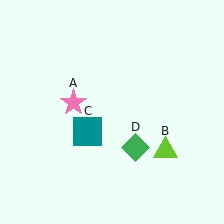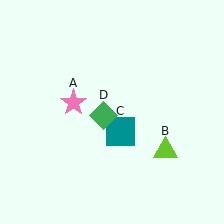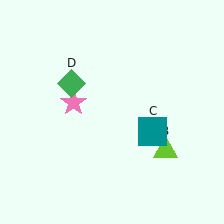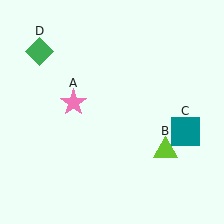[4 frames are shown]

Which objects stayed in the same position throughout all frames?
Pink star (object A) and lime triangle (object B) remained stationary.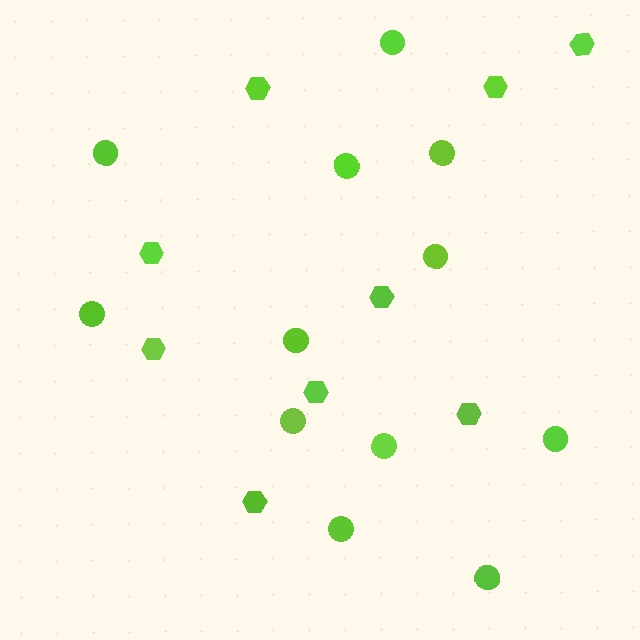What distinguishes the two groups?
There are 2 groups: one group of circles (12) and one group of hexagons (9).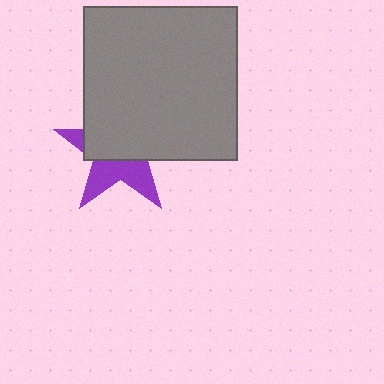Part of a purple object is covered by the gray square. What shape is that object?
It is a star.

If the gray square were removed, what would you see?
You would see the complete purple star.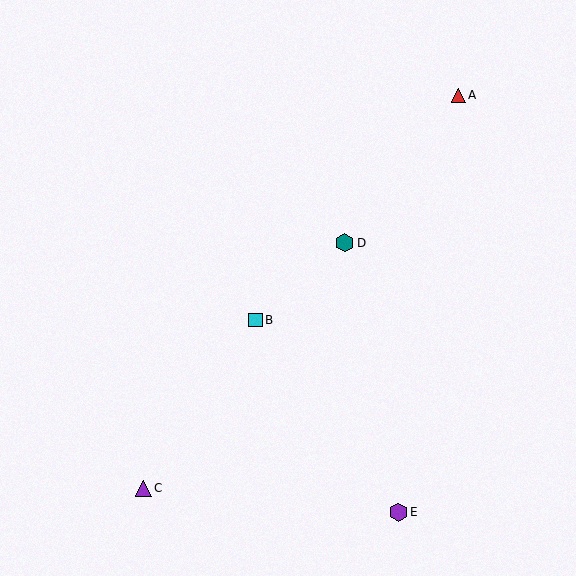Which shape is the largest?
The teal hexagon (labeled D) is the largest.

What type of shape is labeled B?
Shape B is a cyan square.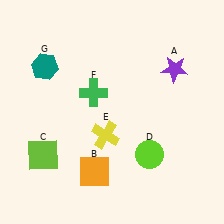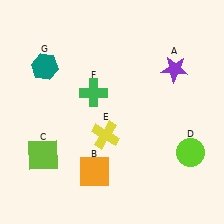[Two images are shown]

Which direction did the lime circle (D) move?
The lime circle (D) moved right.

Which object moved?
The lime circle (D) moved right.